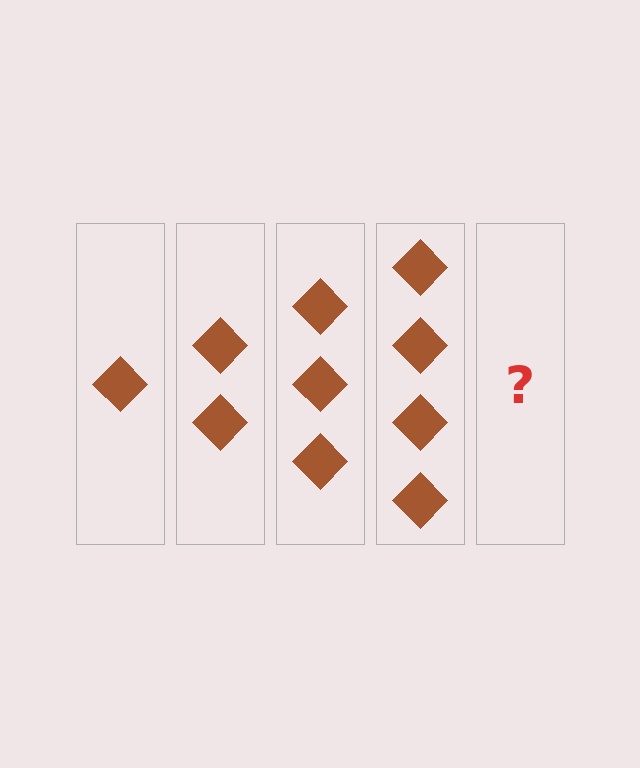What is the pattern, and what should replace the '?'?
The pattern is that each step adds one more diamond. The '?' should be 5 diamonds.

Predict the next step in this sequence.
The next step is 5 diamonds.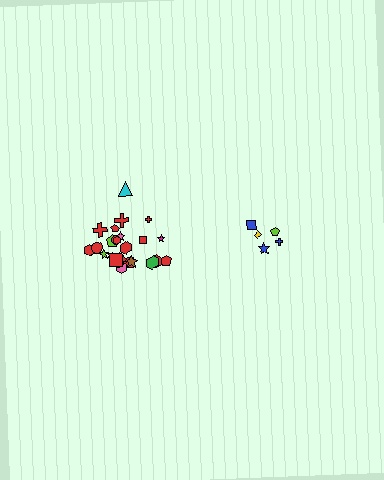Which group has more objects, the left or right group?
The left group.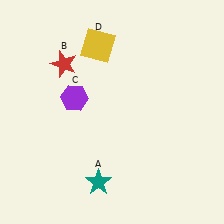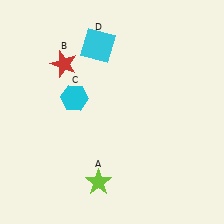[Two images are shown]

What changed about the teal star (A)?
In Image 1, A is teal. In Image 2, it changed to lime.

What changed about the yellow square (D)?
In Image 1, D is yellow. In Image 2, it changed to cyan.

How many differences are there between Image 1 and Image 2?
There are 3 differences between the two images.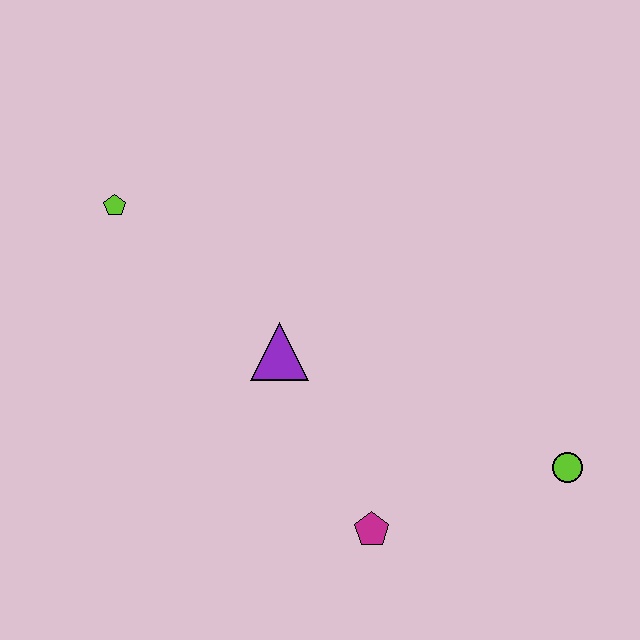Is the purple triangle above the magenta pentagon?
Yes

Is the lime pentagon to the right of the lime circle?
No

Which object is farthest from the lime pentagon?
The lime circle is farthest from the lime pentagon.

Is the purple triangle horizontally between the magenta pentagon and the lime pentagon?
Yes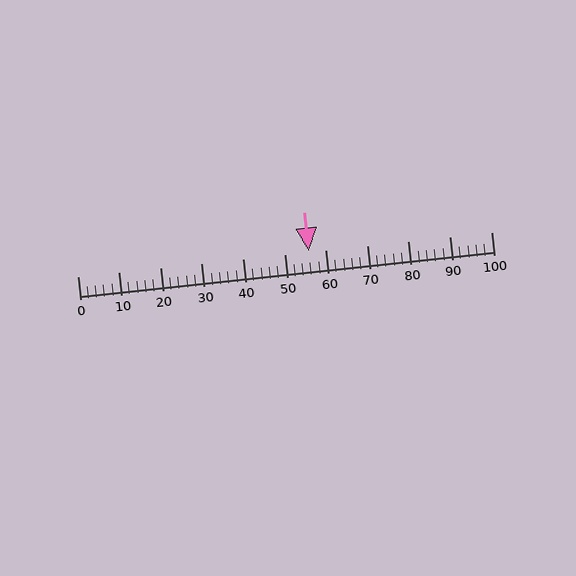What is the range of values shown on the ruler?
The ruler shows values from 0 to 100.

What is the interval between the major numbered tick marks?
The major tick marks are spaced 10 units apart.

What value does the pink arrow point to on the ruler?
The pink arrow points to approximately 56.